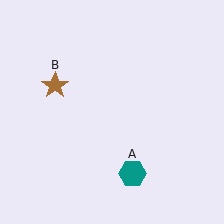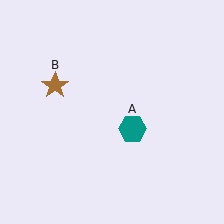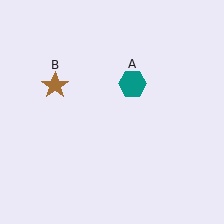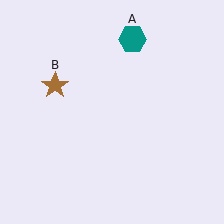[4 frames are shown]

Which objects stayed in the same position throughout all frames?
Brown star (object B) remained stationary.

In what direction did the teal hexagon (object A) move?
The teal hexagon (object A) moved up.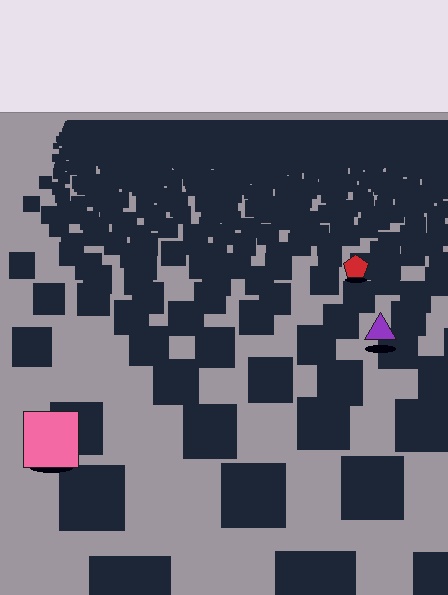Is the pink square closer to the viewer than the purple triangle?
Yes. The pink square is closer — you can tell from the texture gradient: the ground texture is coarser near it.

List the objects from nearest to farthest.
From nearest to farthest: the pink square, the purple triangle, the red pentagon.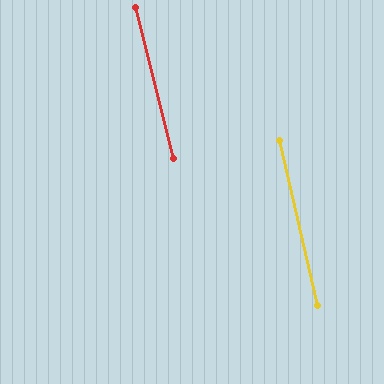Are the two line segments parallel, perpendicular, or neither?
Parallel — their directions differ by only 1.0°.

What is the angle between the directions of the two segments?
Approximately 1 degree.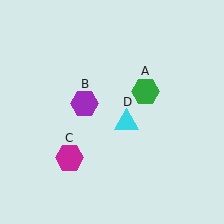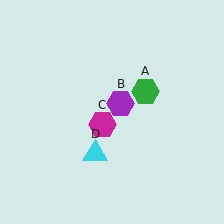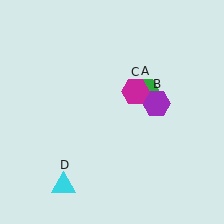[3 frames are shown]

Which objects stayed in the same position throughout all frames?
Green hexagon (object A) remained stationary.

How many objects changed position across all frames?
3 objects changed position: purple hexagon (object B), magenta hexagon (object C), cyan triangle (object D).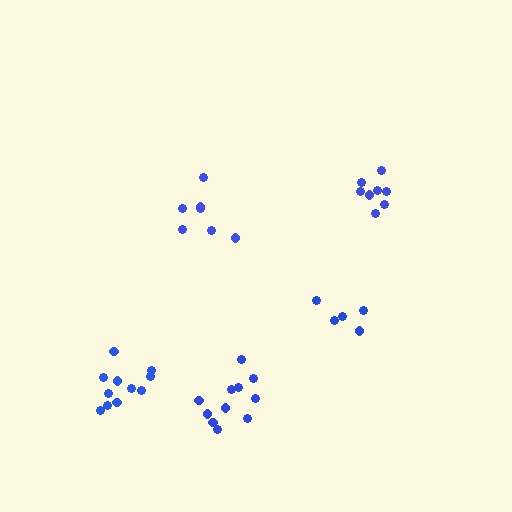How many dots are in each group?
Group 1: 8 dots, Group 2: 7 dots, Group 3: 5 dots, Group 4: 11 dots, Group 5: 11 dots (42 total).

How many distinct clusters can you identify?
There are 5 distinct clusters.